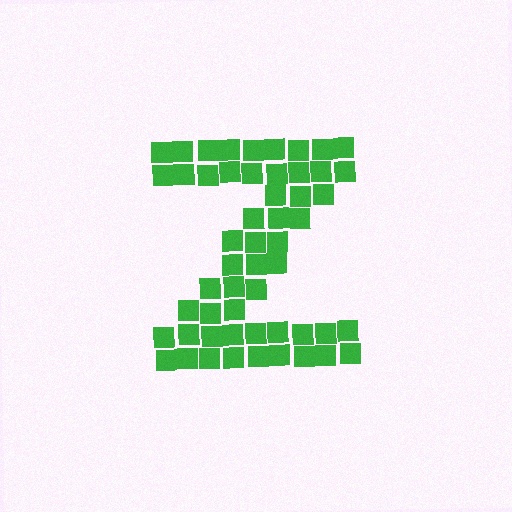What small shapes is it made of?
It is made of small squares.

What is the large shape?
The large shape is the letter Z.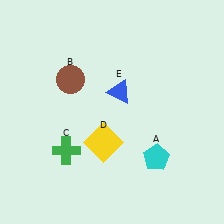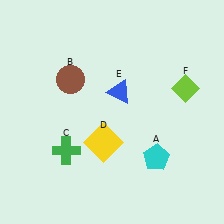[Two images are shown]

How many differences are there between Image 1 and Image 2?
There is 1 difference between the two images.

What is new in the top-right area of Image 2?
A lime diamond (F) was added in the top-right area of Image 2.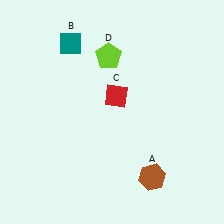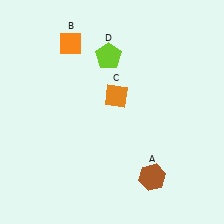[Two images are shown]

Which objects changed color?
B changed from teal to orange. C changed from red to orange.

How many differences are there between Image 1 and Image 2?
There are 2 differences between the two images.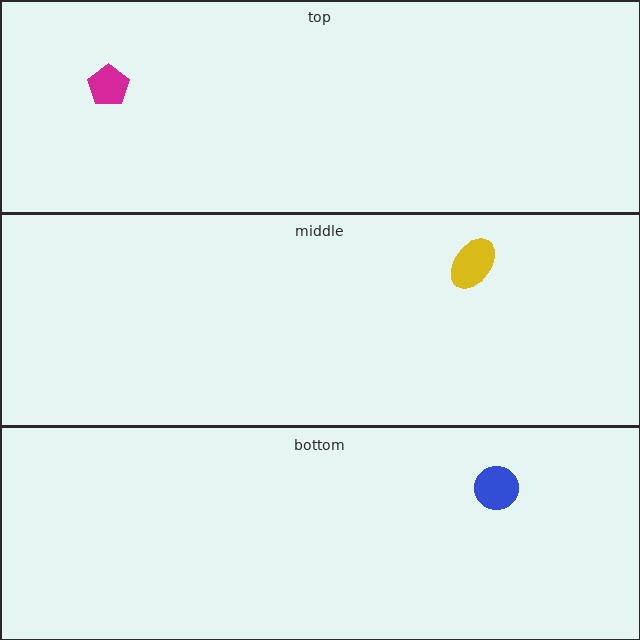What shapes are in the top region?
The magenta pentagon.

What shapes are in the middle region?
The yellow ellipse.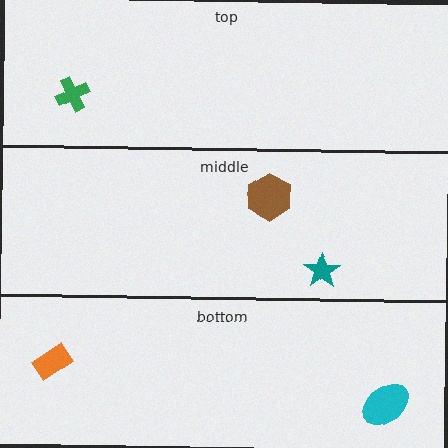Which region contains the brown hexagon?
The middle region.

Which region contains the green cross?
The top region.